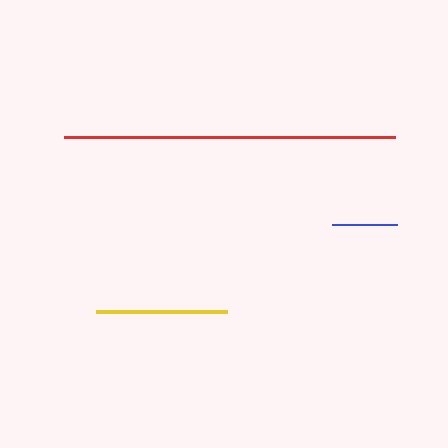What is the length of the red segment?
The red segment is approximately 331 pixels long.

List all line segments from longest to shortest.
From longest to shortest: red, yellow, blue.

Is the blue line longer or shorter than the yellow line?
The yellow line is longer than the blue line.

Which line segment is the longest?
The red line is the longest at approximately 331 pixels.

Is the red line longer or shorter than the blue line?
The red line is longer than the blue line.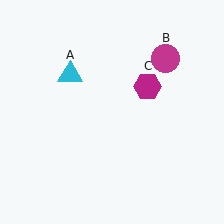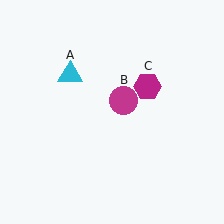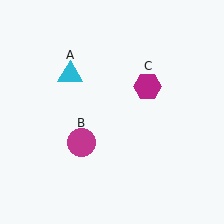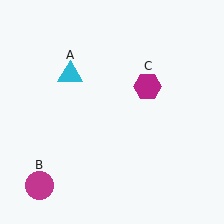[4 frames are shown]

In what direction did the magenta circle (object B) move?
The magenta circle (object B) moved down and to the left.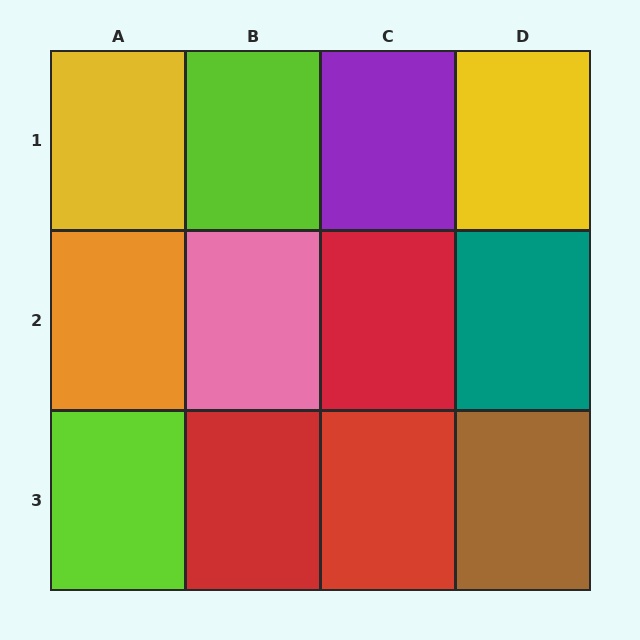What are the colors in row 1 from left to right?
Yellow, lime, purple, yellow.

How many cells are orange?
1 cell is orange.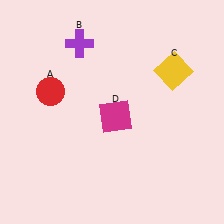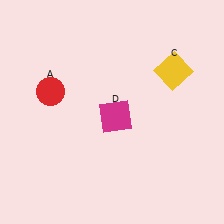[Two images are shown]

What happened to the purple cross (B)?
The purple cross (B) was removed in Image 2. It was in the top-left area of Image 1.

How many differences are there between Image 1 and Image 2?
There is 1 difference between the two images.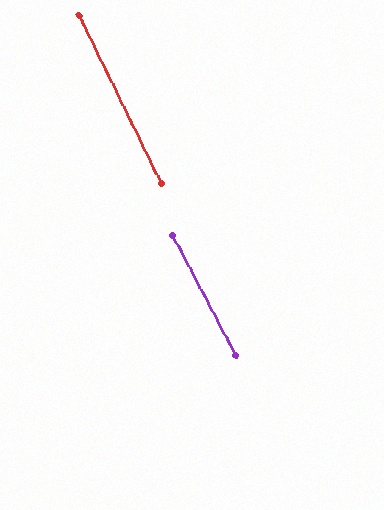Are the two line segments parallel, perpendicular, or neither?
Parallel — their directions differ by only 1.9°.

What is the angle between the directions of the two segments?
Approximately 2 degrees.